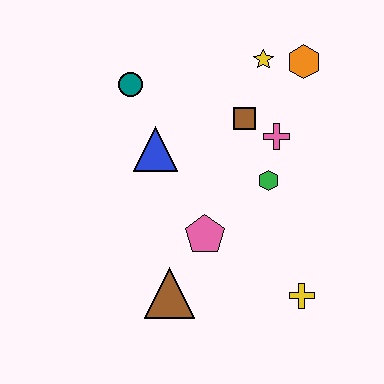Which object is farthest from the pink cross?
The brown triangle is farthest from the pink cross.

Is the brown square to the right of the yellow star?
No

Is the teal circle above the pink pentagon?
Yes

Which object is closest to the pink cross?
The brown square is closest to the pink cross.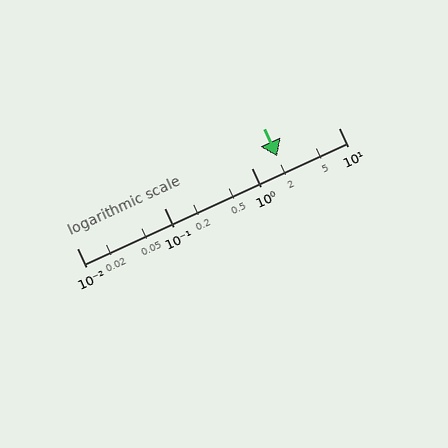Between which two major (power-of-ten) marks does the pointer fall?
The pointer is between 1 and 10.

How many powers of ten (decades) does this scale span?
The scale spans 3 decades, from 0.01 to 10.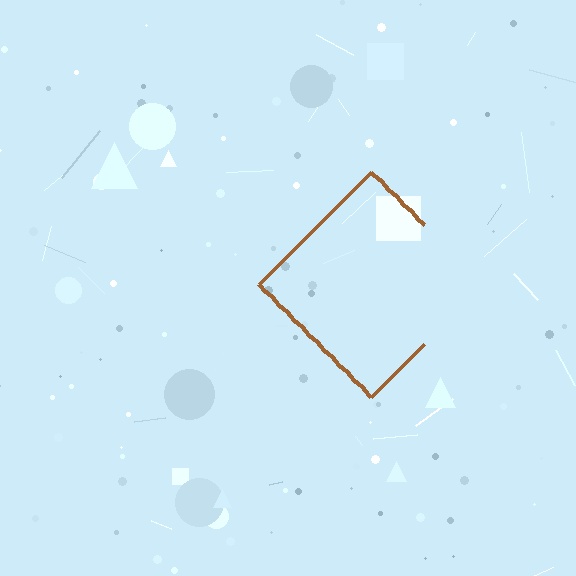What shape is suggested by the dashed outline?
The dashed outline suggests a diamond.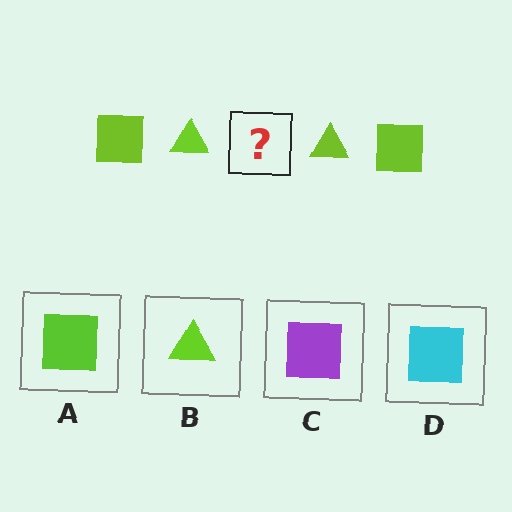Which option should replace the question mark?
Option A.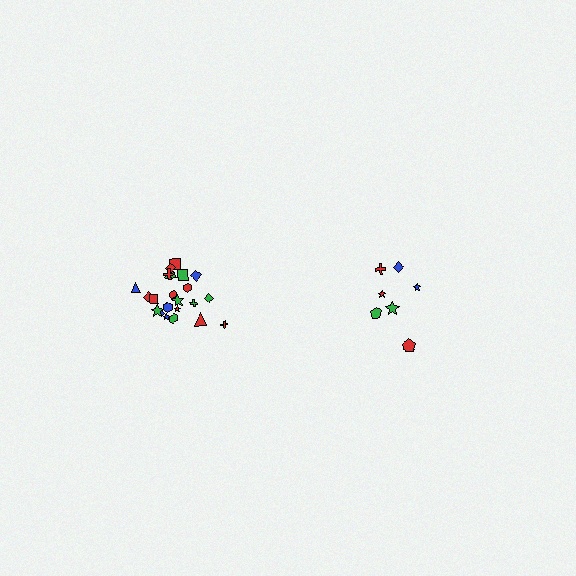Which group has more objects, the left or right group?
The left group.